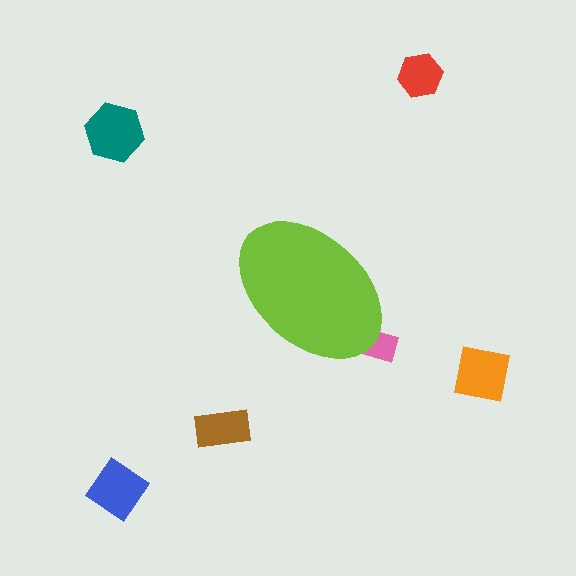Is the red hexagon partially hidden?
No, the red hexagon is fully visible.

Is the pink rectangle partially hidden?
Yes, the pink rectangle is partially hidden behind the lime ellipse.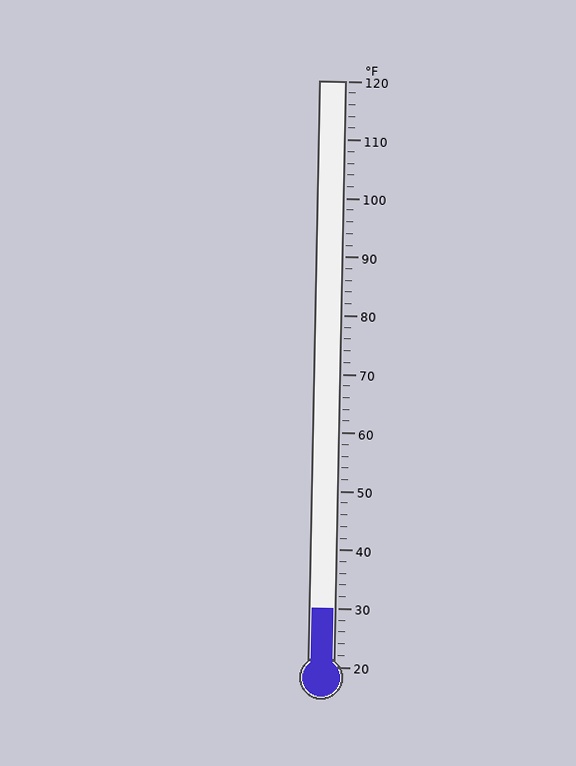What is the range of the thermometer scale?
The thermometer scale ranges from 20°F to 120°F.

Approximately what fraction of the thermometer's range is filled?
The thermometer is filled to approximately 10% of its range.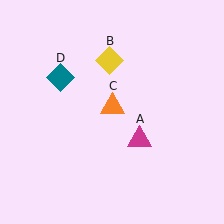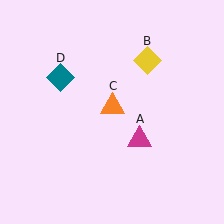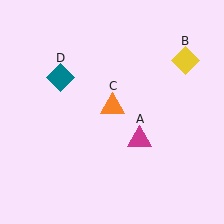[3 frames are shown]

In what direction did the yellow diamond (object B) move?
The yellow diamond (object B) moved right.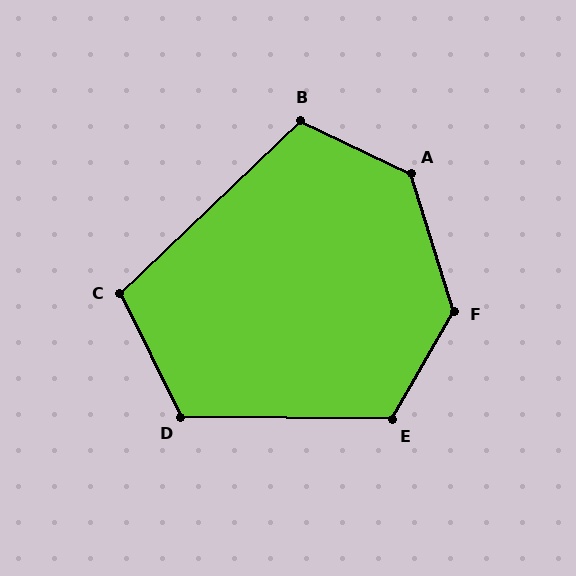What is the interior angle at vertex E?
Approximately 119 degrees (obtuse).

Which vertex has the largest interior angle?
A, at approximately 133 degrees.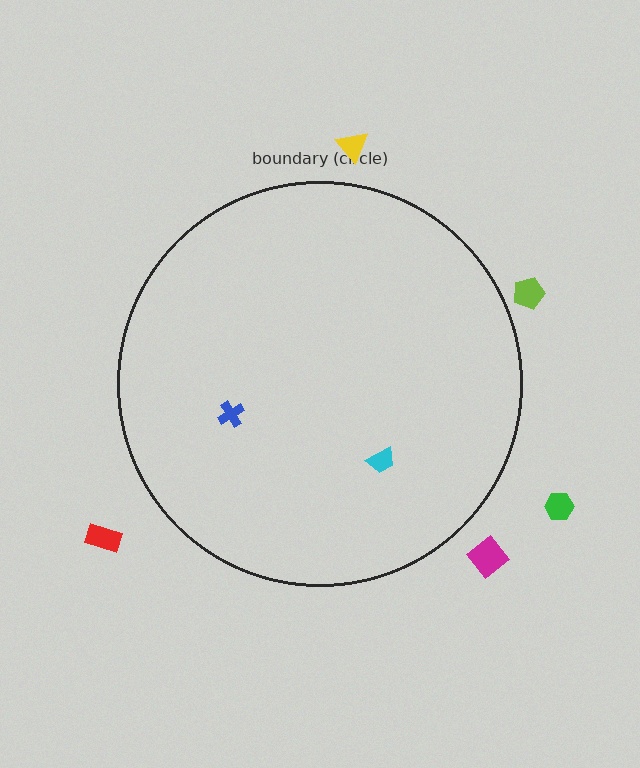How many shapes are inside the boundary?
2 inside, 5 outside.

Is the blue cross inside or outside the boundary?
Inside.